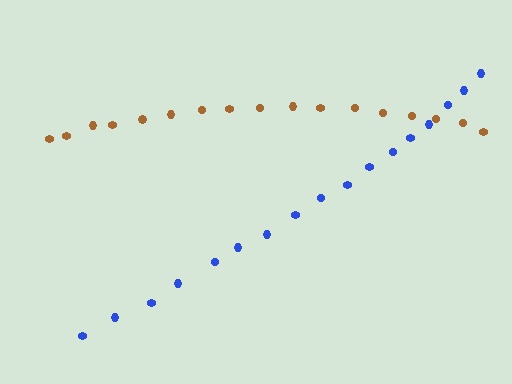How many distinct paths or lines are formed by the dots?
There are 2 distinct paths.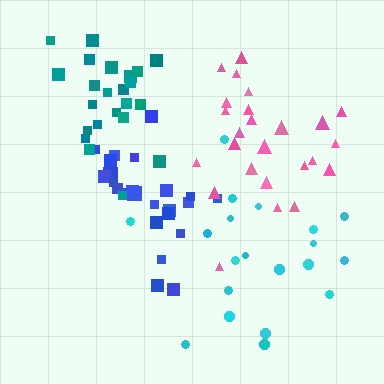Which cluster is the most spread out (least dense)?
Cyan.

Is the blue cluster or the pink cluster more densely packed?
Blue.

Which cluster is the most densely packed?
Teal.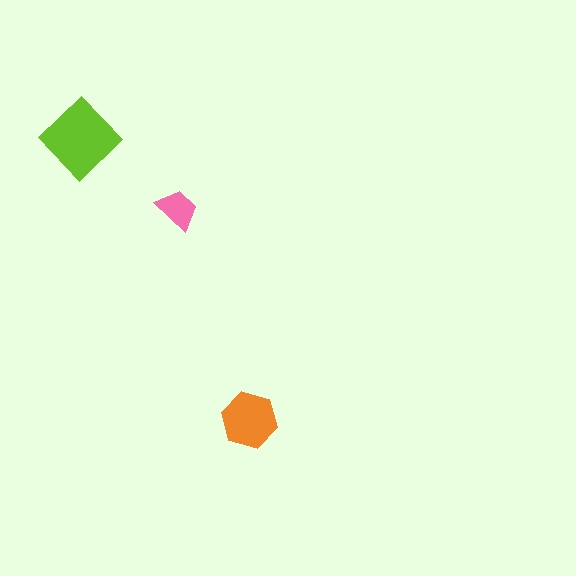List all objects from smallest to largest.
The pink trapezoid, the orange hexagon, the lime diamond.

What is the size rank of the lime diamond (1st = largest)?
1st.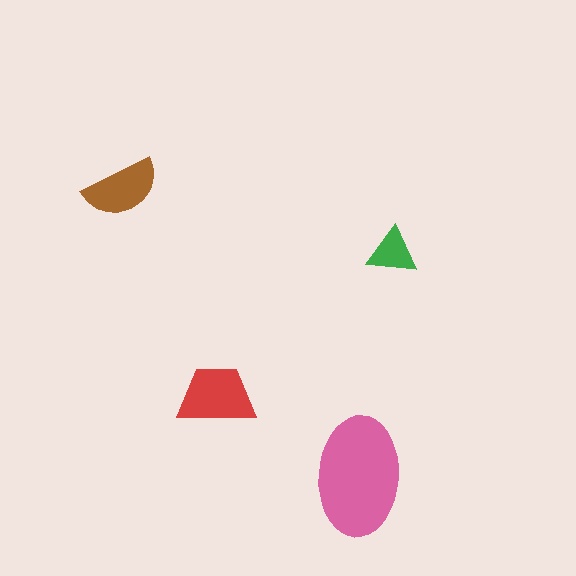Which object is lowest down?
The pink ellipse is bottommost.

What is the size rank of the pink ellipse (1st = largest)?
1st.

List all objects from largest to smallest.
The pink ellipse, the red trapezoid, the brown semicircle, the green triangle.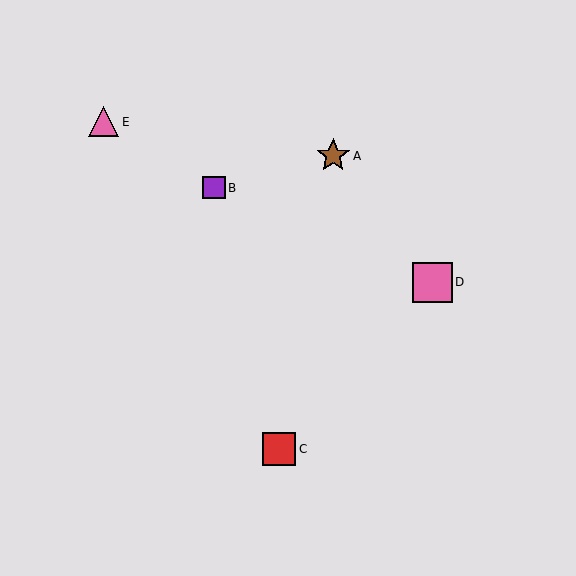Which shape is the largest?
The pink square (labeled D) is the largest.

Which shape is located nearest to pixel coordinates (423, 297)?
The pink square (labeled D) at (433, 282) is nearest to that location.